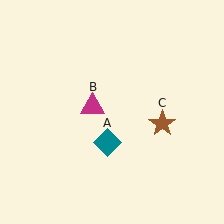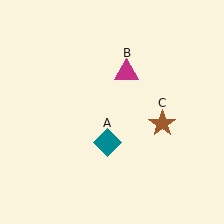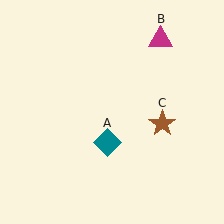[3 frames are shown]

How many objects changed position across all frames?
1 object changed position: magenta triangle (object B).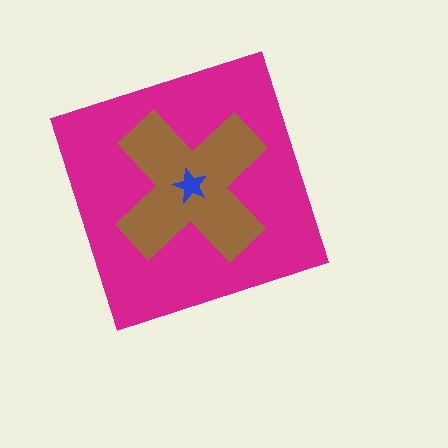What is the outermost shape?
The magenta diamond.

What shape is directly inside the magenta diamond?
The brown cross.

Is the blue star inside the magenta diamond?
Yes.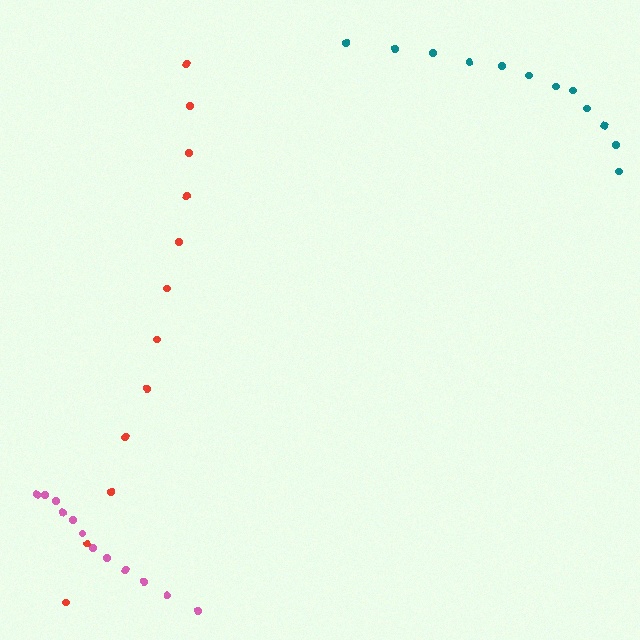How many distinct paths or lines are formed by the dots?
There are 3 distinct paths.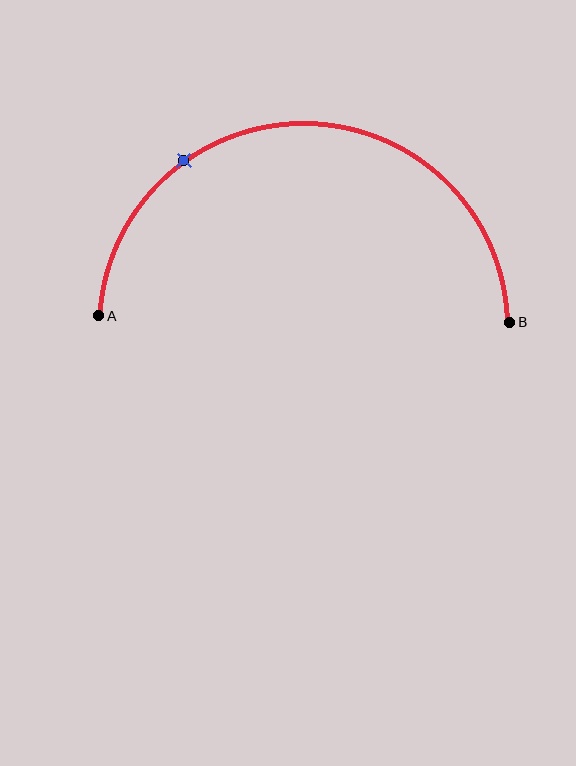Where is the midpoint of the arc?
The arc midpoint is the point on the curve farthest from the straight line joining A and B. It sits above that line.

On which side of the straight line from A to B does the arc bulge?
The arc bulges above the straight line connecting A and B.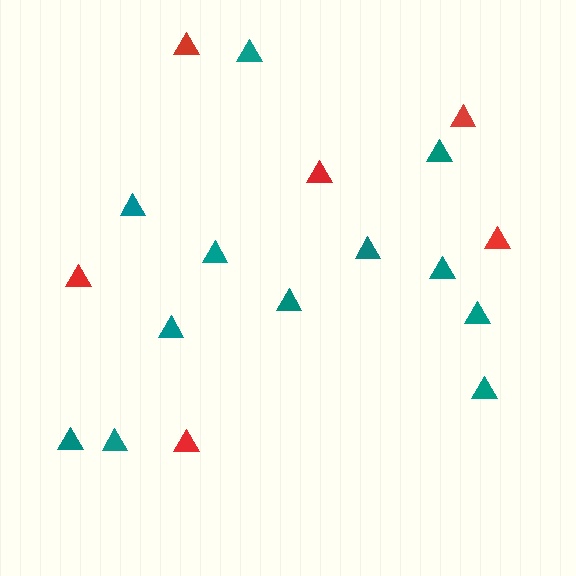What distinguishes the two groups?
There are 2 groups: one group of red triangles (6) and one group of teal triangles (12).